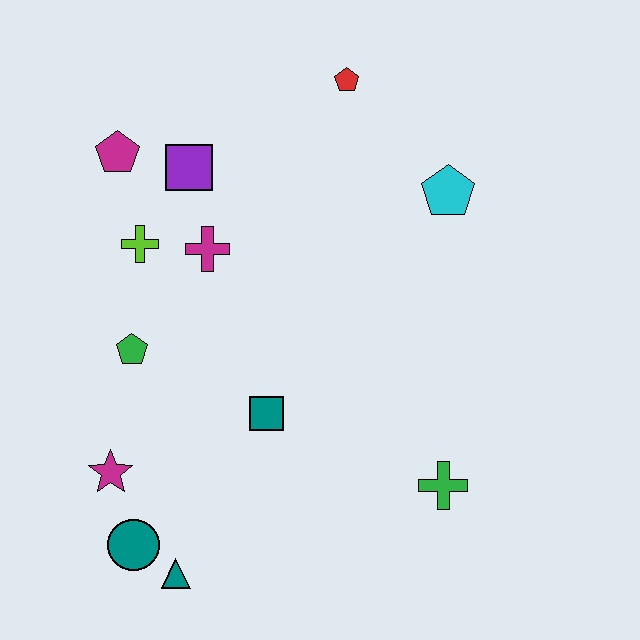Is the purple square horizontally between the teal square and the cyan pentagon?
No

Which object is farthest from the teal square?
The red pentagon is farthest from the teal square.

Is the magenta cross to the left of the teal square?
Yes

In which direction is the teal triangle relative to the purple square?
The teal triangle is below the purple square.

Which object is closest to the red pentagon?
The cyan pentagon is closest to the red pentagon.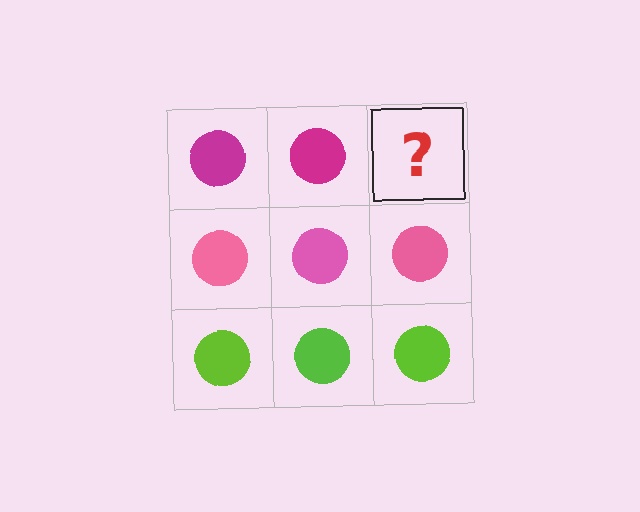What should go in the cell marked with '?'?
The missing cell should contain a magenta circle.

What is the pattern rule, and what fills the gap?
The rule is that each row has a consistent color. The gap should be filled with a magenta circle.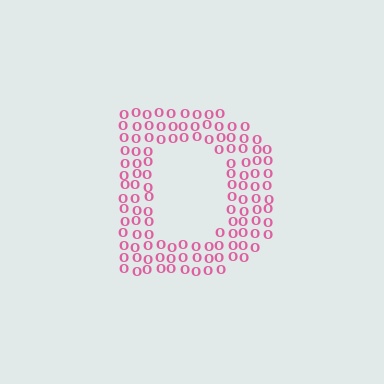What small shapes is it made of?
It is made of small letter O's.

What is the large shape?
The large shape is the letter D.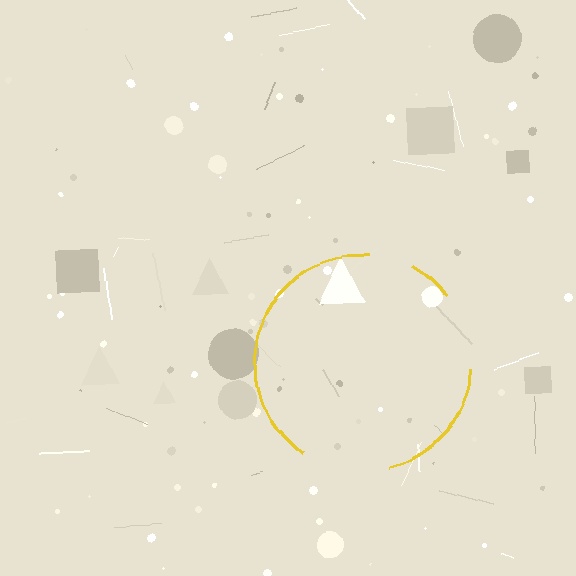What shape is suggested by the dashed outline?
The dashed outline suggests a circle.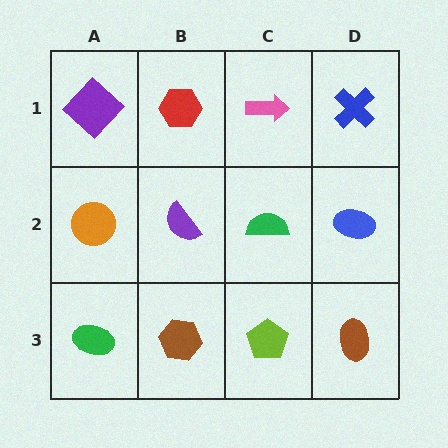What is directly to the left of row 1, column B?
A purple diamond.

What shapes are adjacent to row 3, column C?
A green semicircle (row 2, column C), a brown hexagon (row 3, column B), a brown ellipse (row 3, column D).